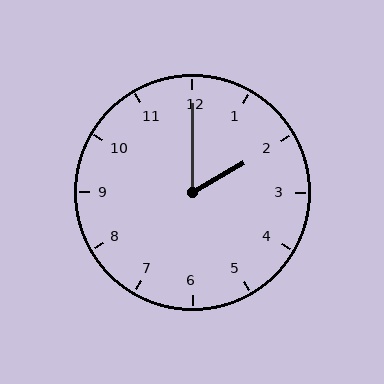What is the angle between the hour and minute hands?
Approximately 60 degrees.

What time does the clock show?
2:00.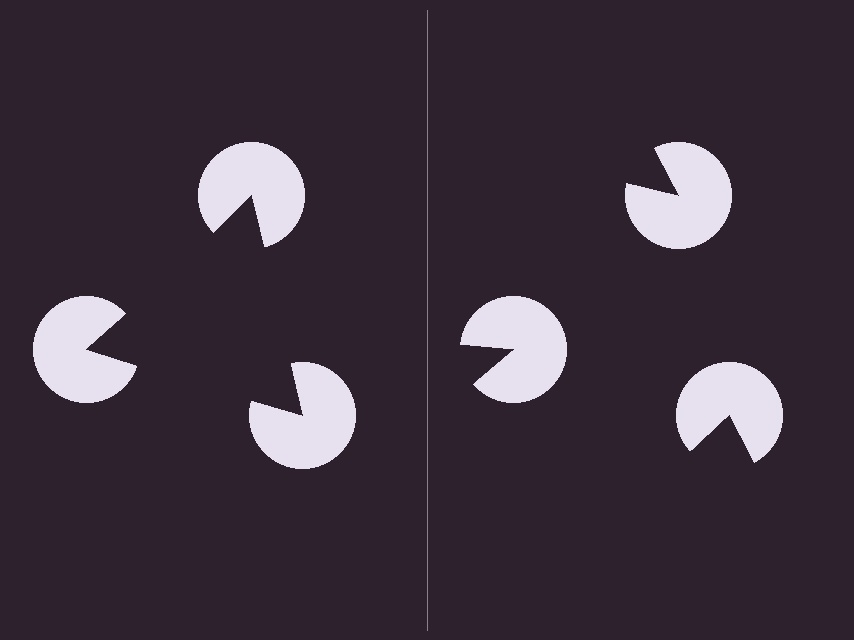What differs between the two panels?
The pac-man discs are positioned identically on both sides; only the wedge orientations differ. On the left they align to a triangle; on the right they are misaligned.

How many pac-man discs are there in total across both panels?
6 — 3 on each side.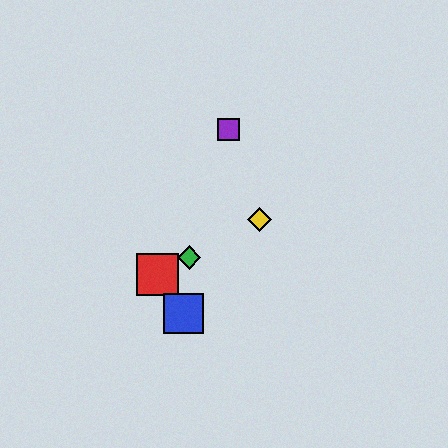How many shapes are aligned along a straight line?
3 shapes (the red square, the green diamond, the yellow diamond) are aligned along a straight line.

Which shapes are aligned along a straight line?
The red square, the green diamond, the yellow diamond are aligned along a straight line.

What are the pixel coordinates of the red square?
The red square is at (158, 274).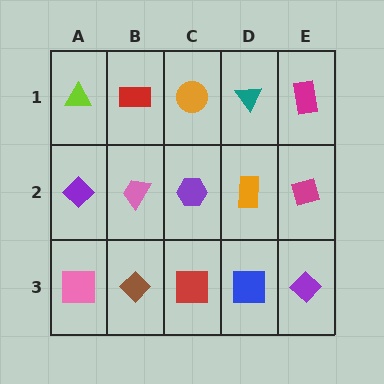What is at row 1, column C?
An orange circle.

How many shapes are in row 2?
5 shapes.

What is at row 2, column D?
An orange rectangle.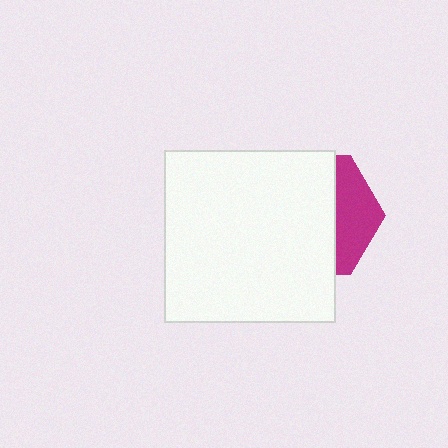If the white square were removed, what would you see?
You would see the complete magenta hexagon.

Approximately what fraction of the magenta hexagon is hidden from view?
Roughly 68% of the magenta hexagon is hidden behind the white square.